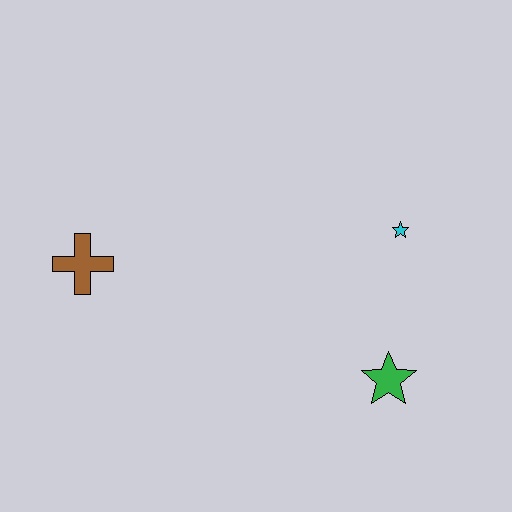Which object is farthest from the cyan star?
The brown cross is farthest from the cyan star.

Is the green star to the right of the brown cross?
Yes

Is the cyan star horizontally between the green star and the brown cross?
No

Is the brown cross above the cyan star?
No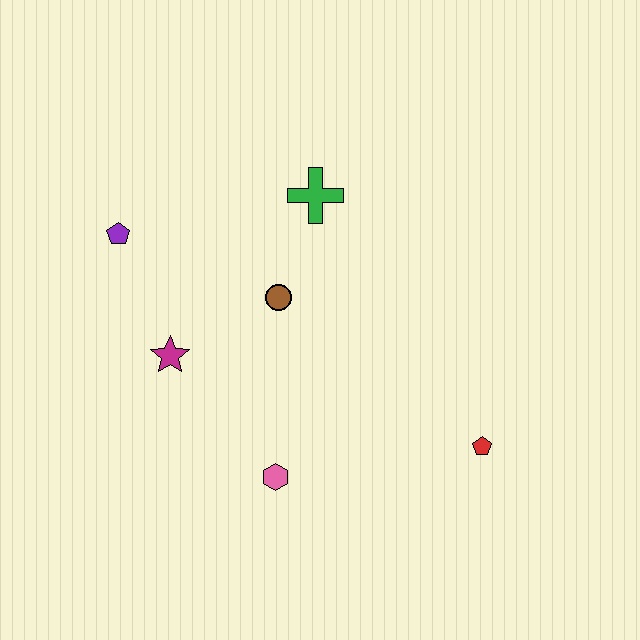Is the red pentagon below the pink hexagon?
No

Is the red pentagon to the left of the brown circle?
No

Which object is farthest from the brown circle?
The red pentagon is farthest from the brown circle.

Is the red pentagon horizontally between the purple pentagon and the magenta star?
No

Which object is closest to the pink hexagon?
The magenta star is closest to the pink hexagon.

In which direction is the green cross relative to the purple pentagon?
The green cross is to the right of the purple pentagon.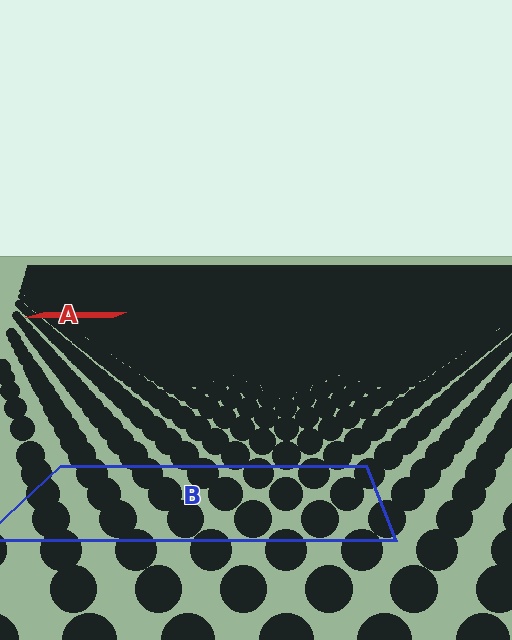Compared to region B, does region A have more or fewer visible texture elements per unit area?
Region A has more texture elements per unit area — they are packed more densely because it is farther away.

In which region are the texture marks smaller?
The texture marks are smaller in region A, because it is farther away.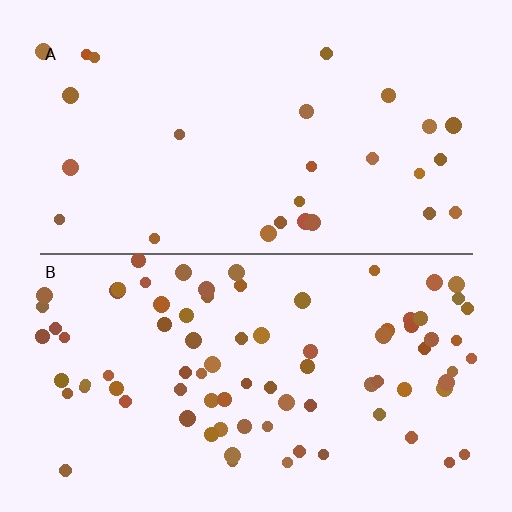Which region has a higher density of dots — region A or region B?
B (the bottom).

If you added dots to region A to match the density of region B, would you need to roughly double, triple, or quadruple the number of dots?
Approximately triple.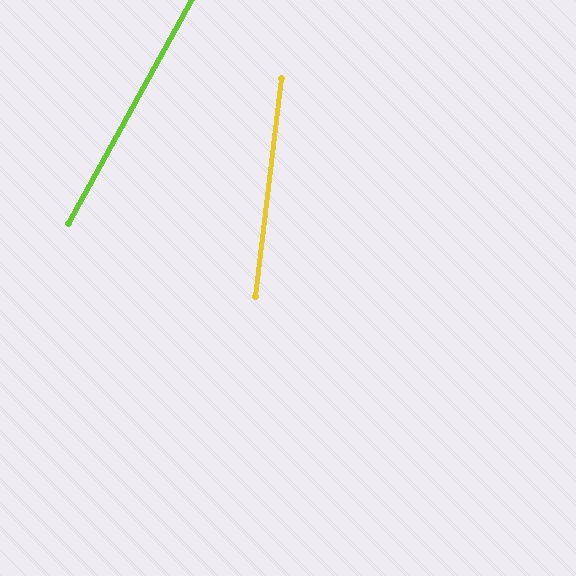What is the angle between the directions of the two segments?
Approximately 22 degrees.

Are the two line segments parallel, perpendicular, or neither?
Neither parallel nor perpendicular — they differ by about 22°.